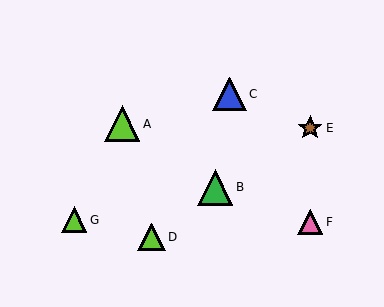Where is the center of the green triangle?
The center of the green triangle is at (215, 187).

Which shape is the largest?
The lime triangle (labeled A) is the largest.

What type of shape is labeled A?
Shape A is a lime triangle.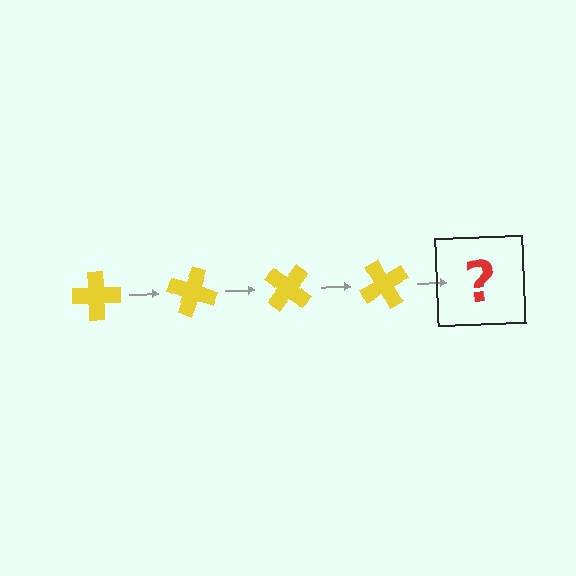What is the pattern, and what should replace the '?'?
The pattern is that the cross rotates 20 degrees each step. The '?' should be a yellow cross rotated 80 degrees.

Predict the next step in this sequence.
The next step is a yellow cross rotated 80 degrees.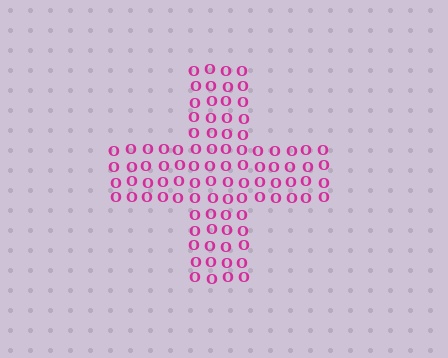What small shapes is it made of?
It is made of small letter O's.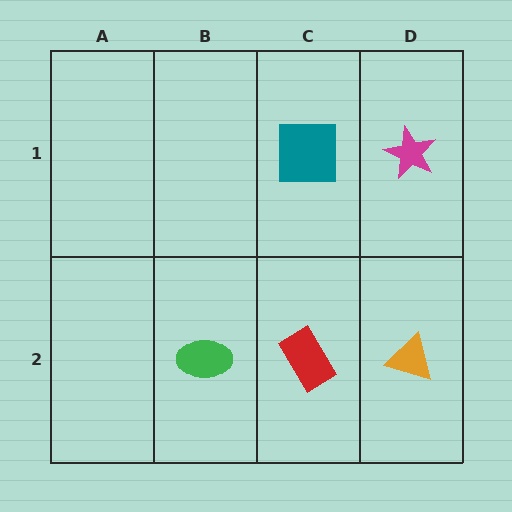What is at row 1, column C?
A teal square.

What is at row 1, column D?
A magenta star.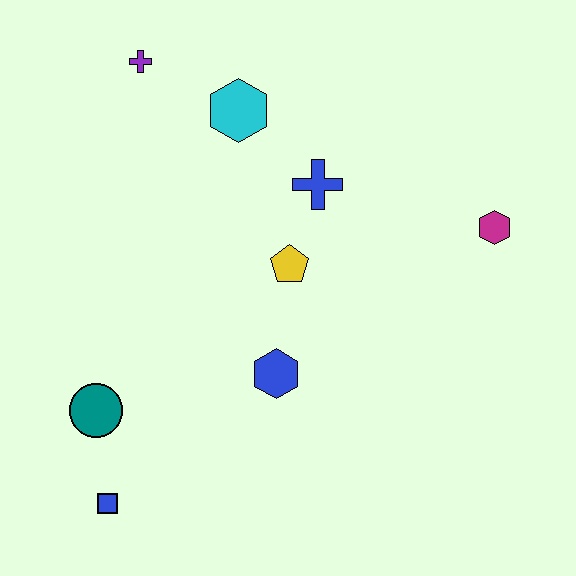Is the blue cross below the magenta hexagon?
No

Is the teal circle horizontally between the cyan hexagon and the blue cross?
No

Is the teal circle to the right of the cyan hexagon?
No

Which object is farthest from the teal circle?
The magenta hexagon is farthest from the teal circle.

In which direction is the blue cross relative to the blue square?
The blue cross is above the blue square.